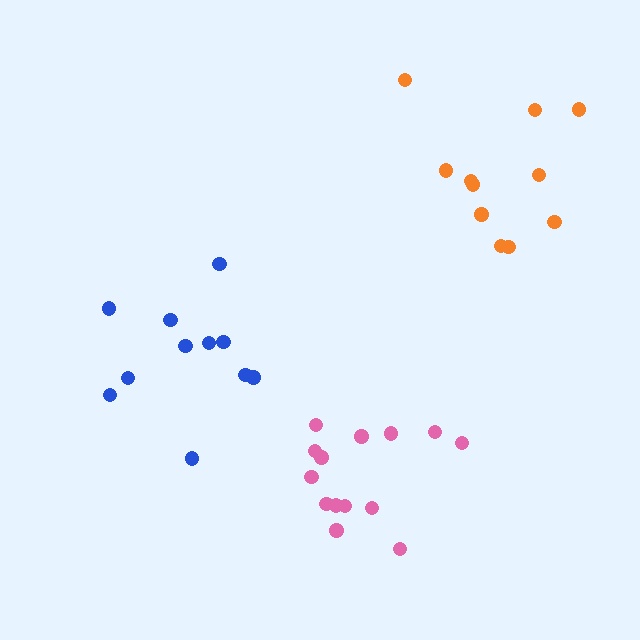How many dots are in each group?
Group 1: 14 dots, Group 2: 11 dots, Group 3: 11 dots (36 total).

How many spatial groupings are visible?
There are 3 spatial groupings.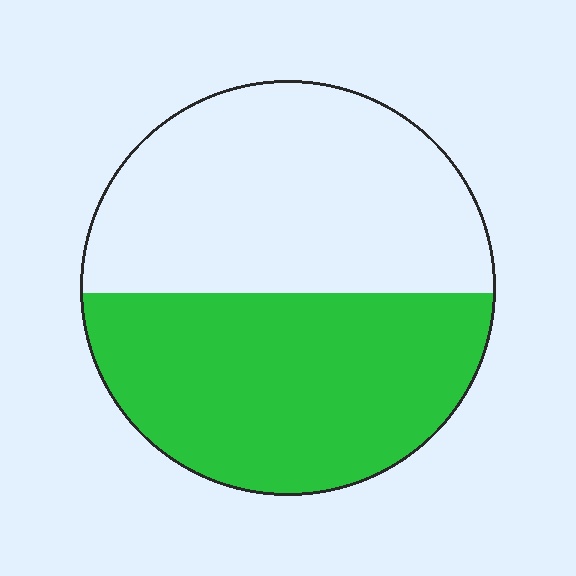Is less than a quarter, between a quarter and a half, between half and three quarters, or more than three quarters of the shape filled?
Between a quarter and a half.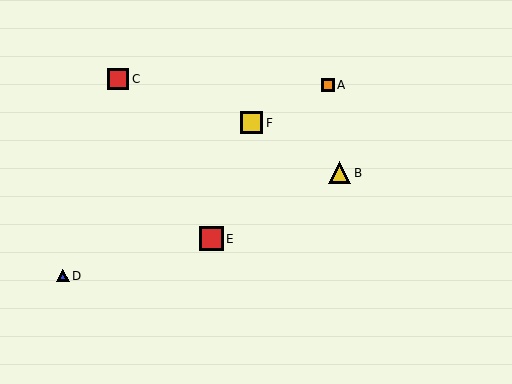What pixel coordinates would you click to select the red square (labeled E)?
Click at (211, 239) to select the red square E.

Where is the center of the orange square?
The center of the orange square is at (328, 85).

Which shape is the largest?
The red square (labeled E) is the largest.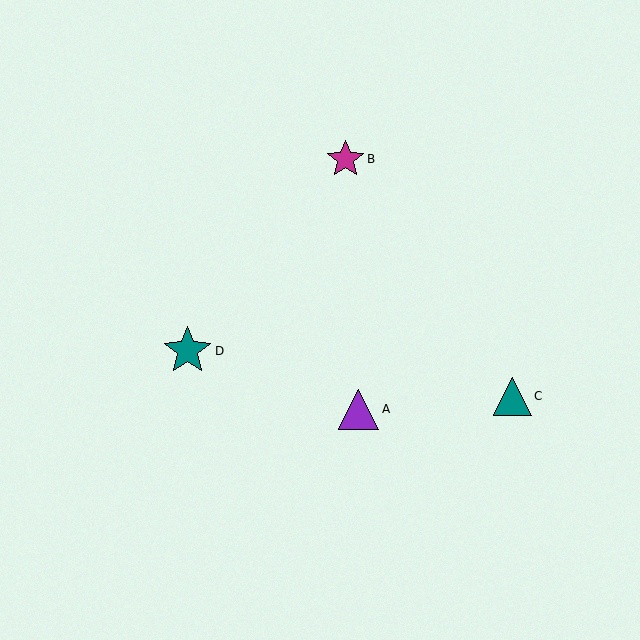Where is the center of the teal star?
The center of the teal star is at (187, 351).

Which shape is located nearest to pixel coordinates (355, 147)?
The magenta star (labeled B) at (346, 159) is nearest to that location.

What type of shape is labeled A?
Shape A is a purple triangle.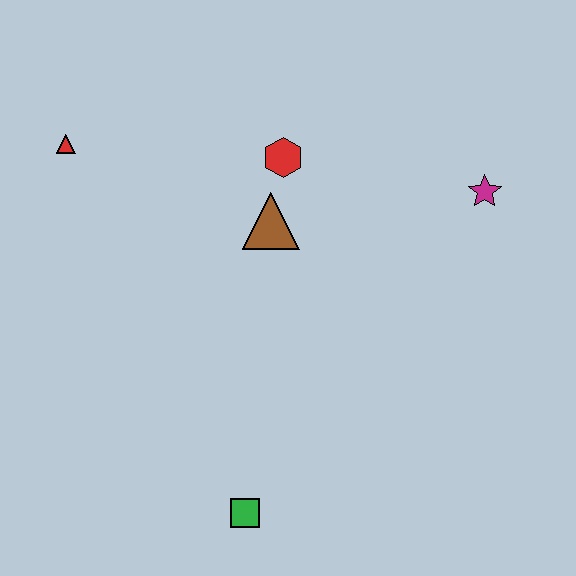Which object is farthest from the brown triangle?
The green square is farthest from the brown triangle.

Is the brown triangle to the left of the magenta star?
Yes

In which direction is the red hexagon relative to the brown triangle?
The red hexagon is above the brown triangle.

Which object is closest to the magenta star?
The red hexagon is closest to the magenta star.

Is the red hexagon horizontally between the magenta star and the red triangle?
Yes